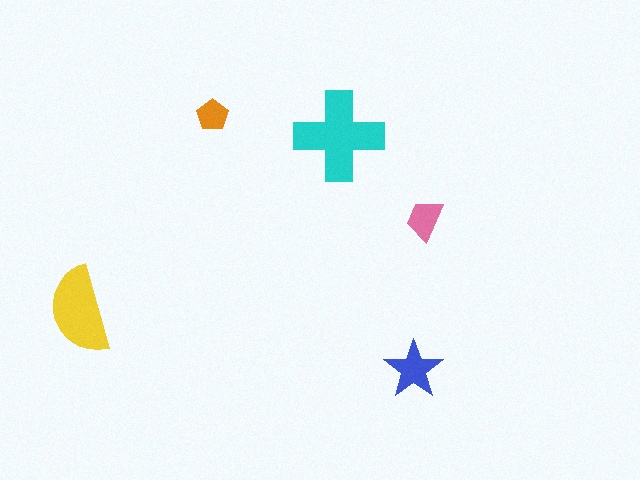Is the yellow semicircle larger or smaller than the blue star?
Larger.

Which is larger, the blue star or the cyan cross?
The cyan cross.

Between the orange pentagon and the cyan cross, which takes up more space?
The cyan cross.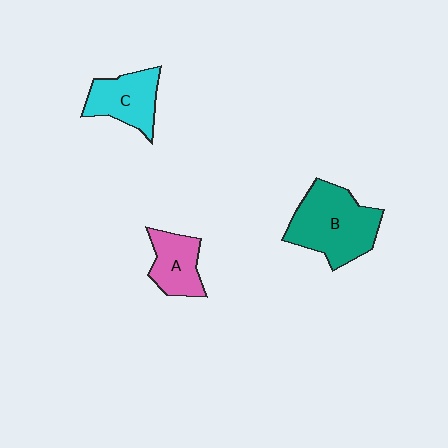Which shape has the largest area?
Shape B (teal).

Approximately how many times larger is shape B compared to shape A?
Approximately 1.8 times.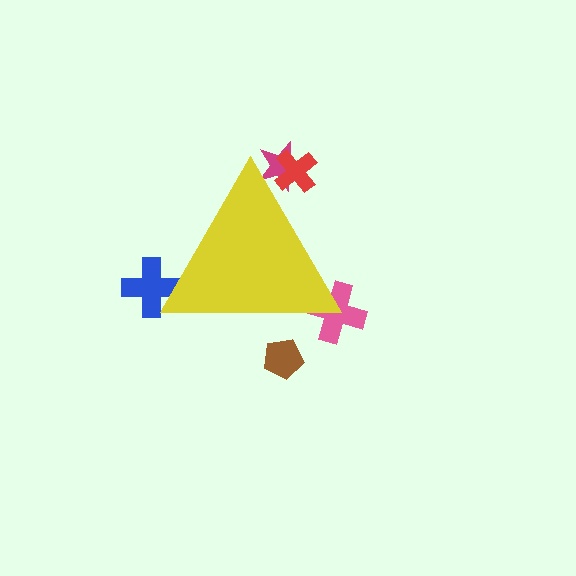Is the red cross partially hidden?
Yes, the red cross is partially hidden behind the yellow triangle.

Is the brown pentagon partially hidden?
Yes, the brown pentagon is partially hidden behind the yellow triangle.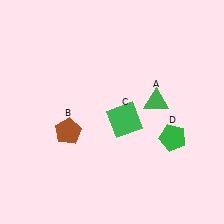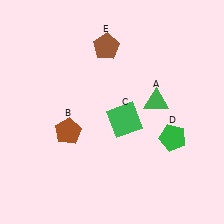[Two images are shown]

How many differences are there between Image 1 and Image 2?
There is 1 difference between the two images.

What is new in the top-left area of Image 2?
A brown pentagon (E) was added in the top-left area of Image 2.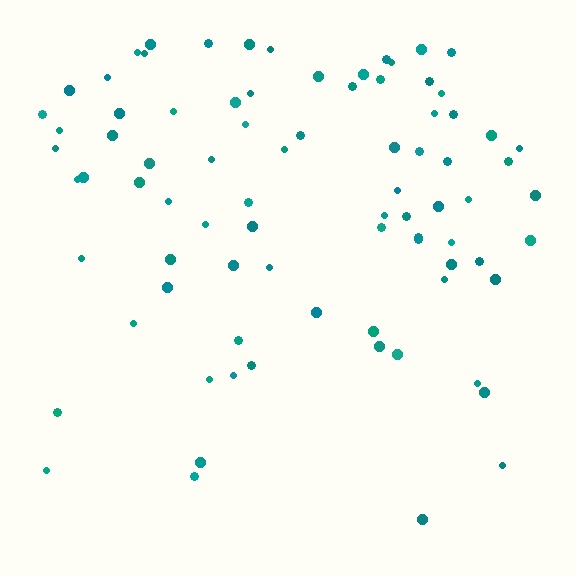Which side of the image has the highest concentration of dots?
The top.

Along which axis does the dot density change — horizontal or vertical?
Vertical.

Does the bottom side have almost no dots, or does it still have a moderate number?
Still a moderate number, just noticeably fewer than the top.